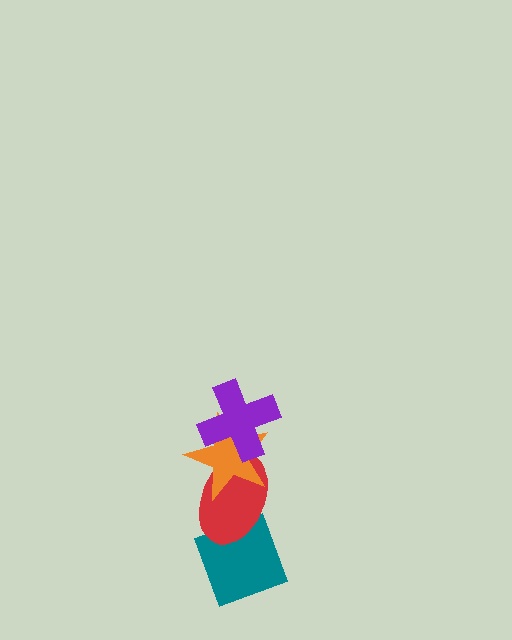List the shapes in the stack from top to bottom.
From top to bottom: the purple cross, the orange star, the red ellipse, the teal diamond.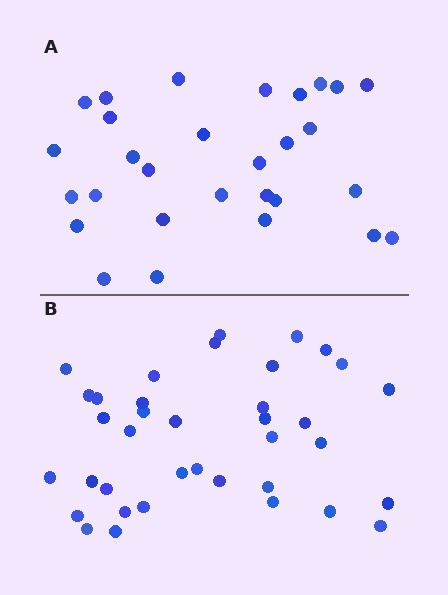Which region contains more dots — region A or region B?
Region B (the bottom region) has more dots.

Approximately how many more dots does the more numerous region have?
Region B has roughly 8 or so more dots than region A.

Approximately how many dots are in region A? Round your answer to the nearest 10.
About 30 dots. (The exact count is 29, which rounds to 30.)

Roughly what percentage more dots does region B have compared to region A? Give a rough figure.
About 30% more.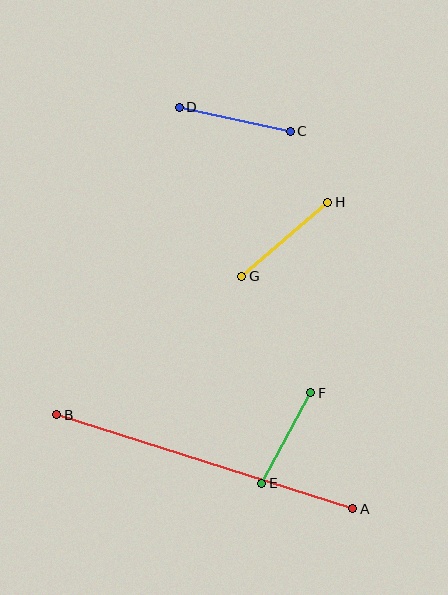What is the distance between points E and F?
The distance is approximately 103 pixels.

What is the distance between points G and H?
The distance is approximately 114 pixels.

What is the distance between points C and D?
The distance is approximately 114 pixels.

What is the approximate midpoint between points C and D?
The midpoint is at approximately (235, 119) pixels.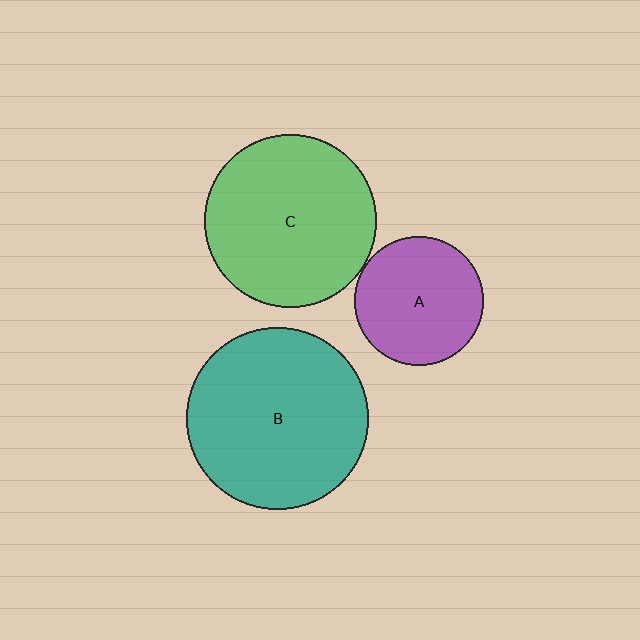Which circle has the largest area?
Circle B (teal).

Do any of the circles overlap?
No, none of the circles overlap.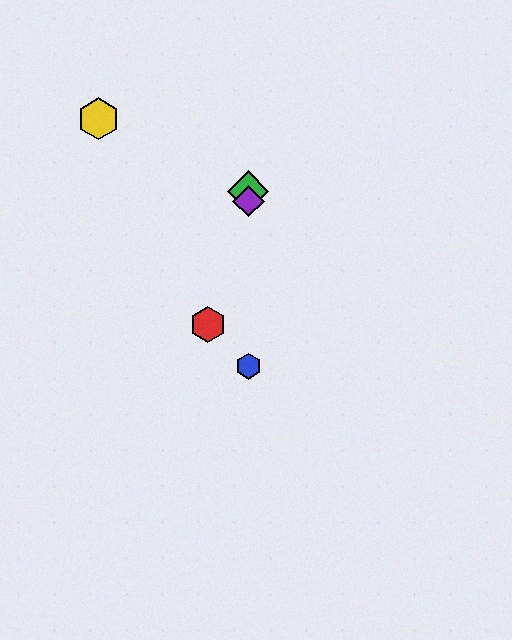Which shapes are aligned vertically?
The blue hexagon, the green diamond, the purple diamond are aligned vertically.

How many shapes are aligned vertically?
3 shapes (the blue hexagon, the green diamond, the purple diamond) are aligned vertically.